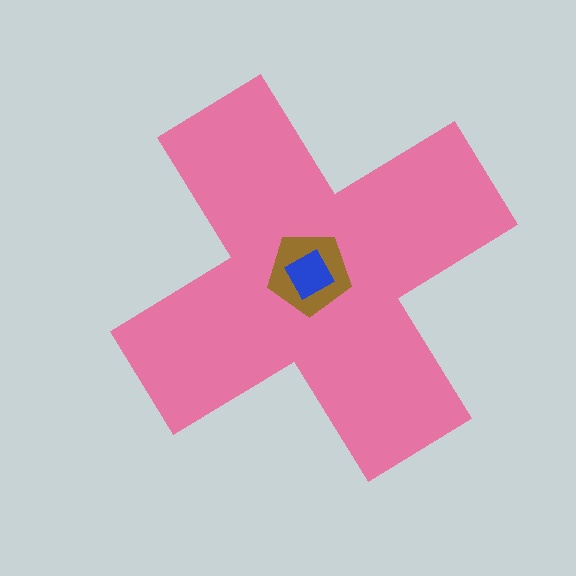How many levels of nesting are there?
3.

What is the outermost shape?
The pink cross.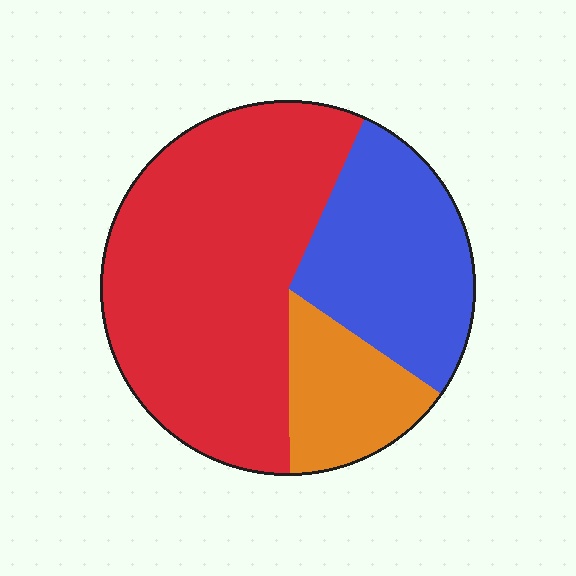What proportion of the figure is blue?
Blue takes up between a sixth and a third of the figure.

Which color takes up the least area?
Orange, at roughly 15%.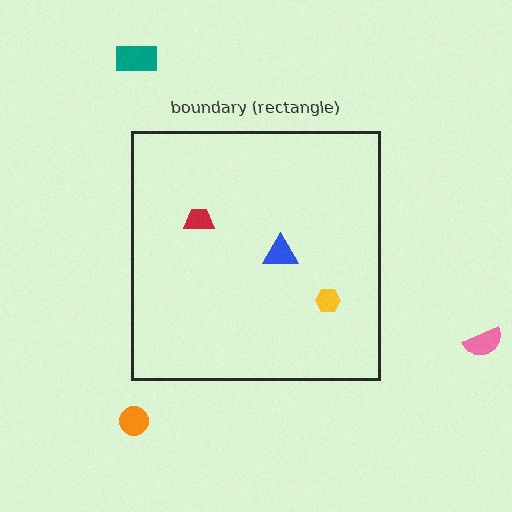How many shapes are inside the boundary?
3 inside, 3 outside.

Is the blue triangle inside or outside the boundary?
Inside.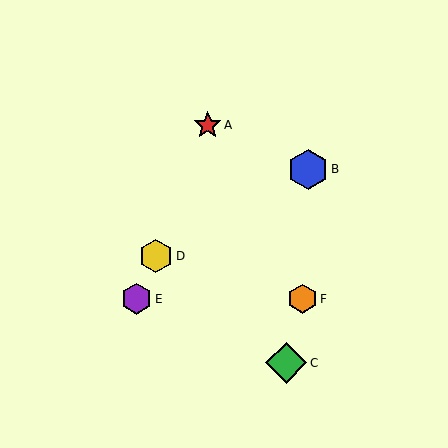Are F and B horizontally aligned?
No, F is at y≈299 and B is at y≈169.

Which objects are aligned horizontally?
Objects E, F are aligned horizontally.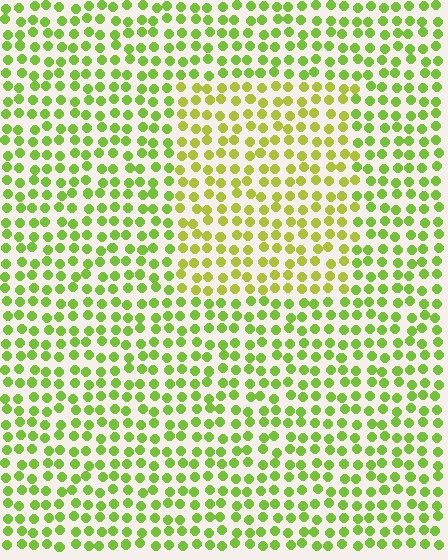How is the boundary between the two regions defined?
The boundary is defined purely by a slight shift in hue (about 25 degrees). Spacing, size, and orientation are identical on both sides.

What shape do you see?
I see a rectangle.